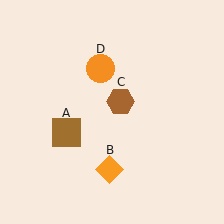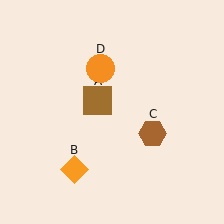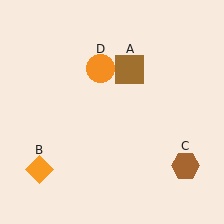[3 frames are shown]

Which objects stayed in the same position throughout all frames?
Orange circle (object D) remained stationary.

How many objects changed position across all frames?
3 objects changed position: brown square (object A), orange diamond (object B), brown hexagon (object C).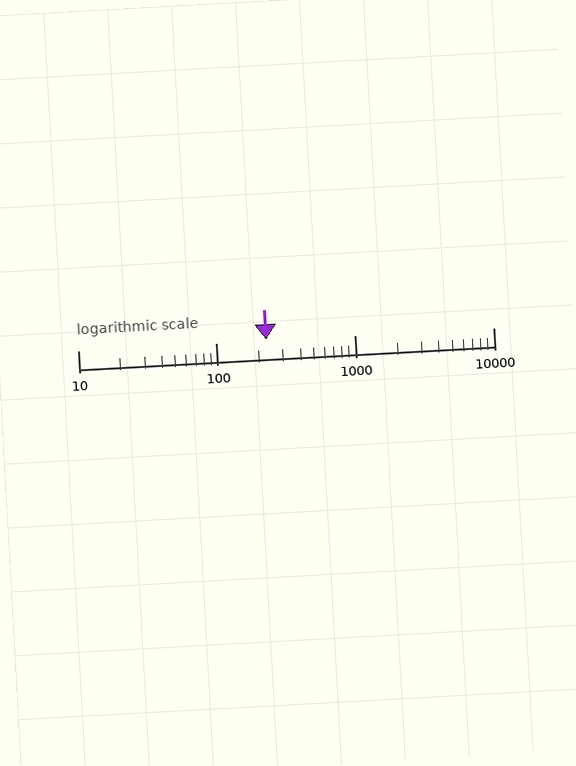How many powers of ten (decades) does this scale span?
The scale spans 3 decades, from 10 to 10000.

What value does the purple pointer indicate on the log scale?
The pointer indicates approximately 230.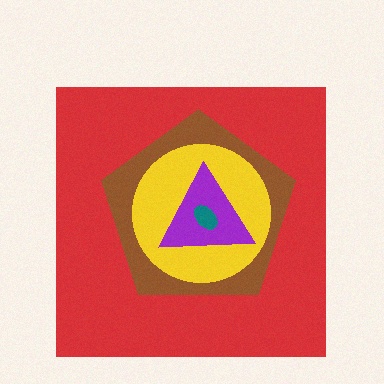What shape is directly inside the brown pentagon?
The yellow circle.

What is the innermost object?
The teal ellipse.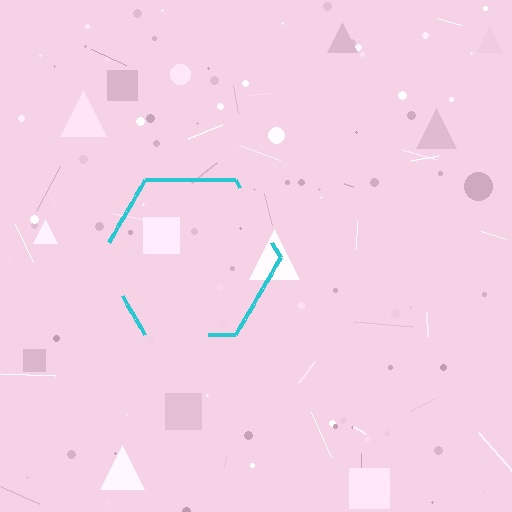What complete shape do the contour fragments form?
The contour fragments form a hexagon.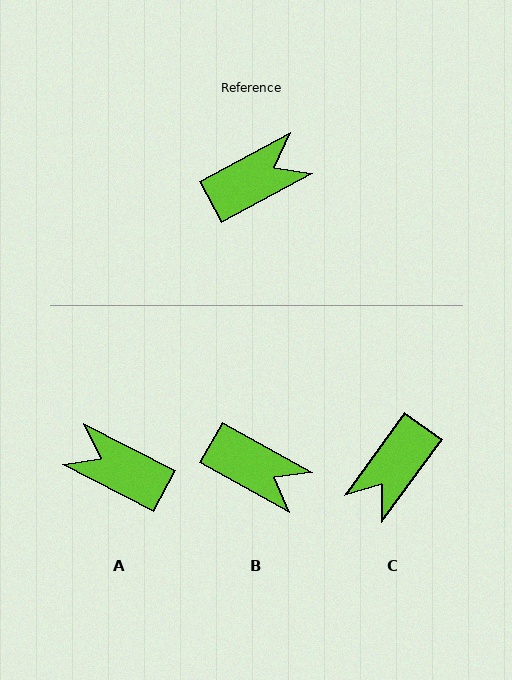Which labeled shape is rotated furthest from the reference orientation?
C, about 154 degrees away.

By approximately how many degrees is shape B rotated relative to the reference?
Approximately 57 degrees clockwise.